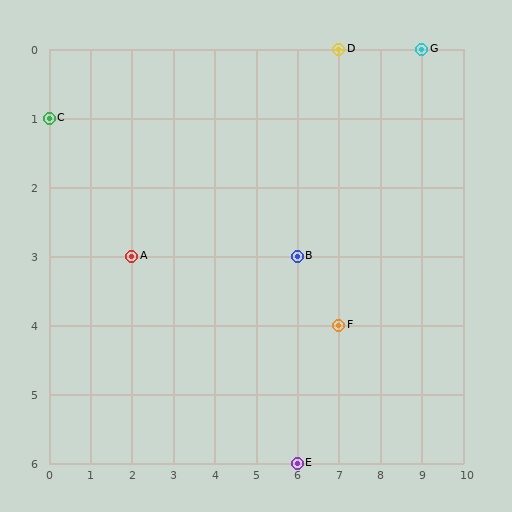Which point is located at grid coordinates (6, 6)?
Point E is at (6, 6).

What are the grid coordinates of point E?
Point E is at grid coordinates (6, 6).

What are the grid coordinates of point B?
Point B is at grid coordinates (6, 3).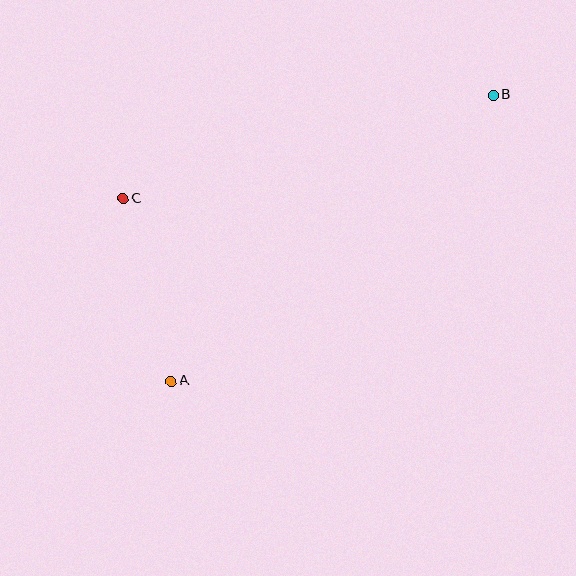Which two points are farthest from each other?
Points A and B are farthest from each other.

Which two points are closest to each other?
Points A and C are closest to each other.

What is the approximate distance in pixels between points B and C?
The distance between B and C is approximately 384 pixels.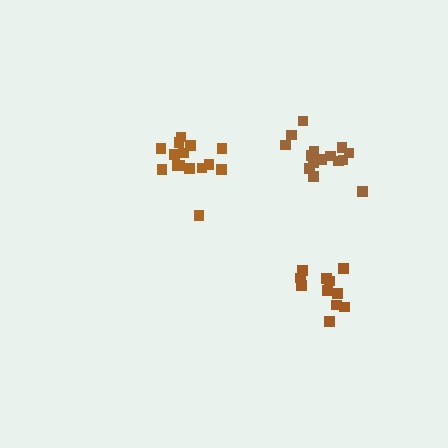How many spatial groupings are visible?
There are 3 spatial groupings.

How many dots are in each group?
Group 1: 15 dots, Group 2: 15 dots, Group 3: 11 dots (41 total).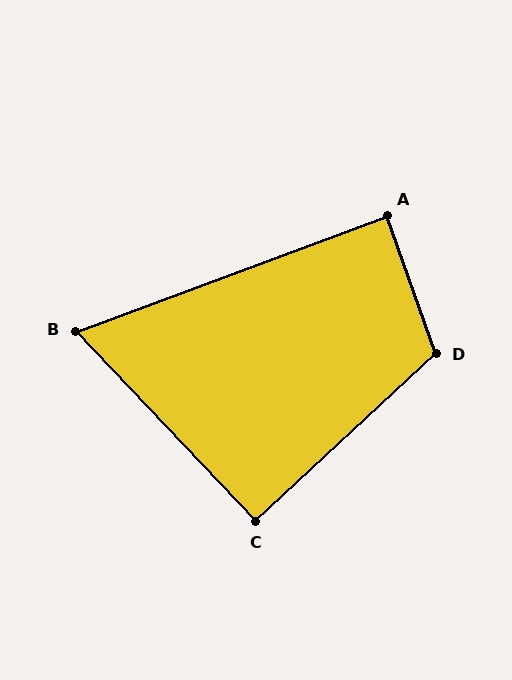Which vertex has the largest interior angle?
D, at approximately 113 degrees.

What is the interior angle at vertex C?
Approximately 91 degrees (approximately right).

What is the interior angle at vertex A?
Approximately 89 degrees (approximately right).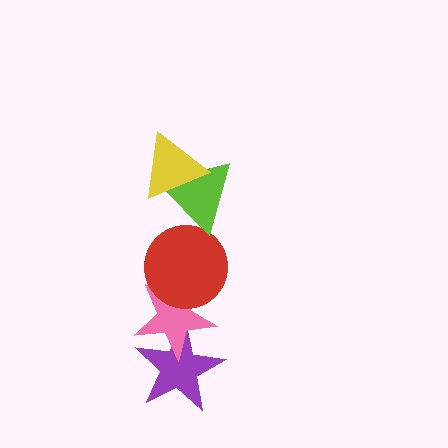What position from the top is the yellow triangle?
The yellow triangle is 1st from the top.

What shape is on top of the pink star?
The red circle is on top of the pink star.